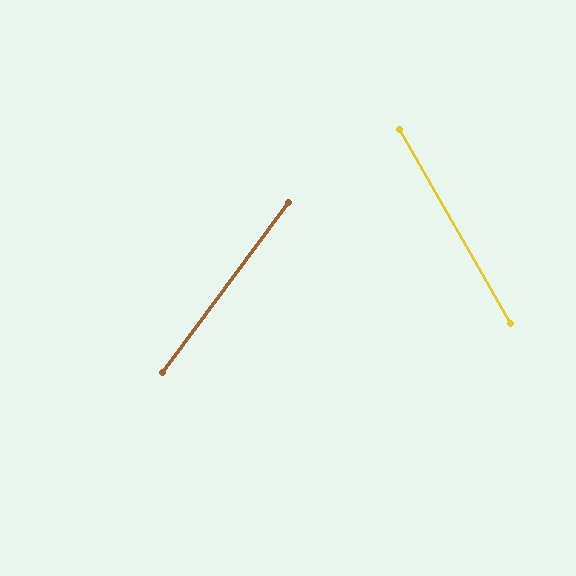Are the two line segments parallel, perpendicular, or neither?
Neither parallel nor perpendicular — they differ by about 67°.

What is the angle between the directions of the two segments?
Approximately 67 degrees.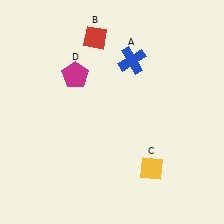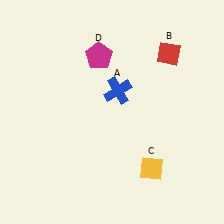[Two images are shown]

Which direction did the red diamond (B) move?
The red diamond (B) moved right.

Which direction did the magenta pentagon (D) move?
The magenta pentagon (D) moved right.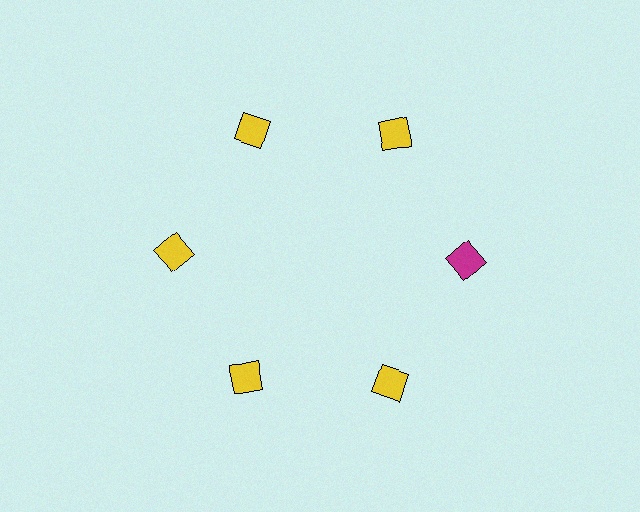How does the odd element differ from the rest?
It has a different color: magenta instead of yellow.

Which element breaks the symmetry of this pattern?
The magenta diamond at roughly the 3 o'clock position breaks the symmetry. All other shapes are yellow diamonds.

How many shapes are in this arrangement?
There are 6 shapes arranged in a ring pattern.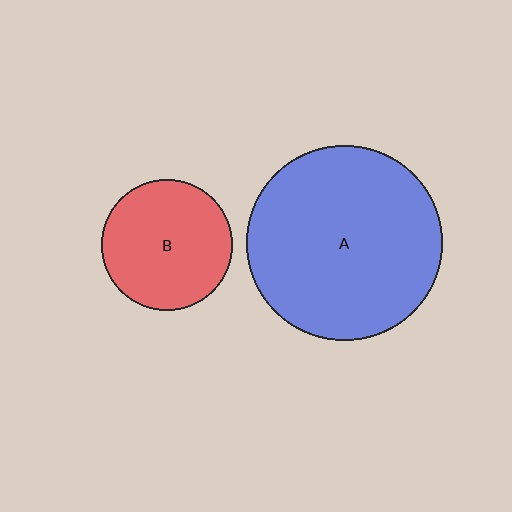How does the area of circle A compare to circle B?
Approximately 2.2 times.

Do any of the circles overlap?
No, none of the circles overlap.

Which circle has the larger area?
Circle A (blue).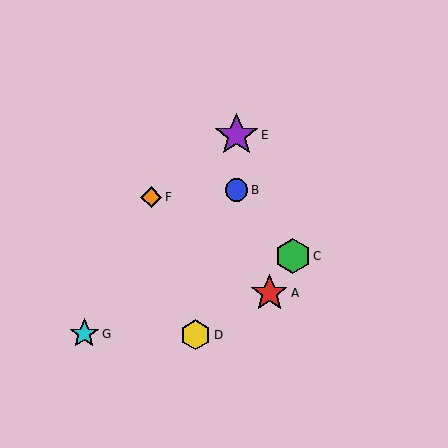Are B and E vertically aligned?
Yes, both are at x≈237.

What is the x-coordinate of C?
Object C is at x≈293.